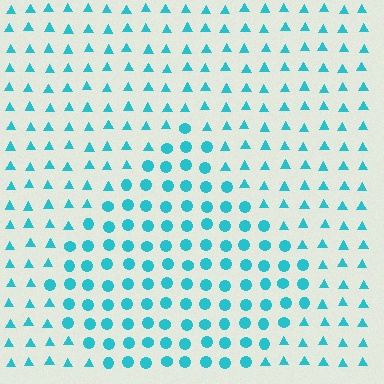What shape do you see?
I see a diamond.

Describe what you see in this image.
The image is filled with small cyan elements arranged in a uniform grid. A diamond-shaped region contains circles, while the surrounding area contains triangles. The boundary is defined purely by the change in element shape.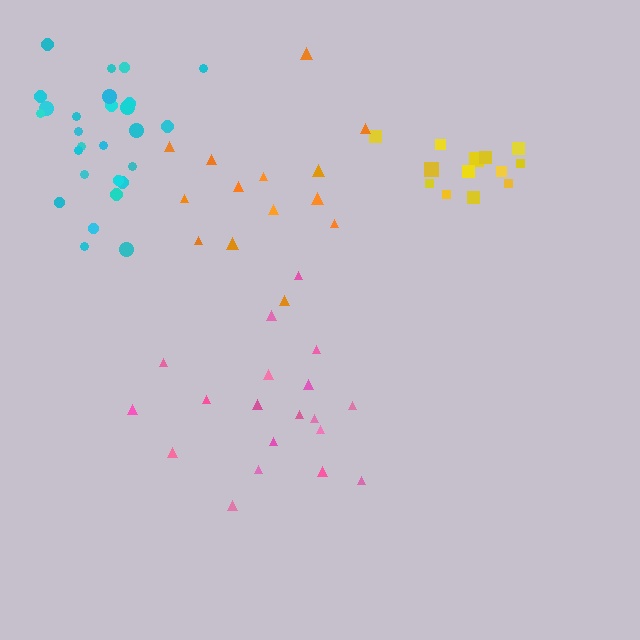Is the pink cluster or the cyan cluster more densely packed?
Cyan.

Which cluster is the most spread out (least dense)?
Orange.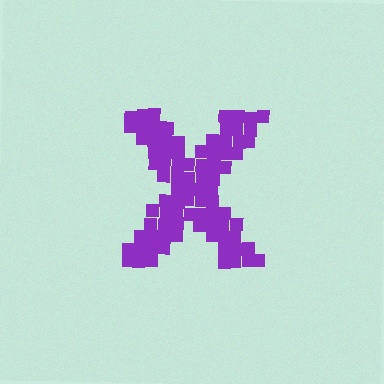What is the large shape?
The large shape is the letter X.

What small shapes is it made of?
It is made of small squares.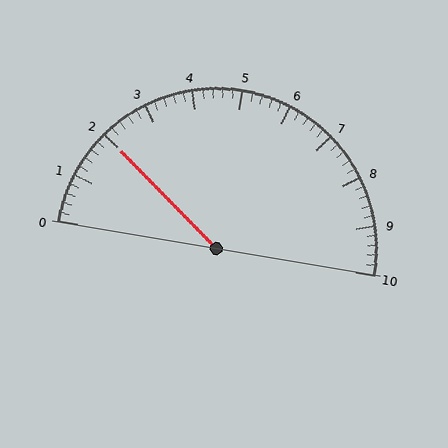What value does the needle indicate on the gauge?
The needle indicates approximately 2.0.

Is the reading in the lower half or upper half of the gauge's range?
The reading is in the lower half of the range (0 to 10).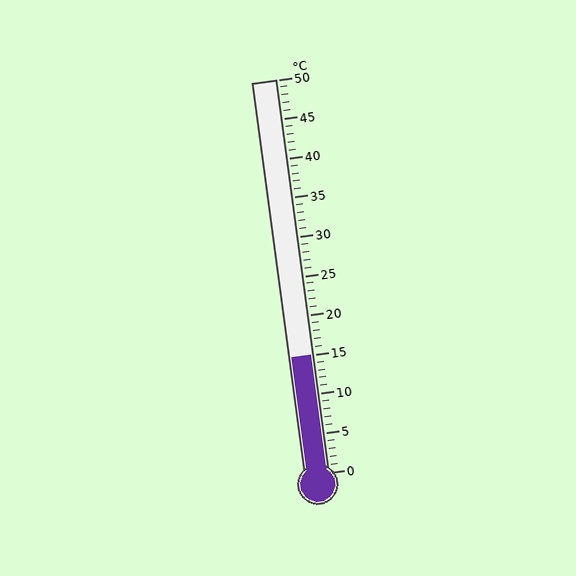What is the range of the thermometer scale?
The thermometer scale ranges from 0°C to 50°C.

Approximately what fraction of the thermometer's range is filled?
The thermometer is filled to approximately 30% of its range.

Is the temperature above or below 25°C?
The temperature is below 25°C.